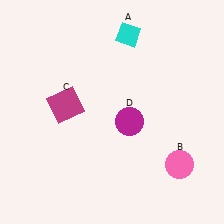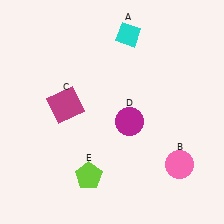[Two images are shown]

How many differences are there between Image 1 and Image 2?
There is 1 difference between the two images.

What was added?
A lime pentagon (E) was added in Image 2.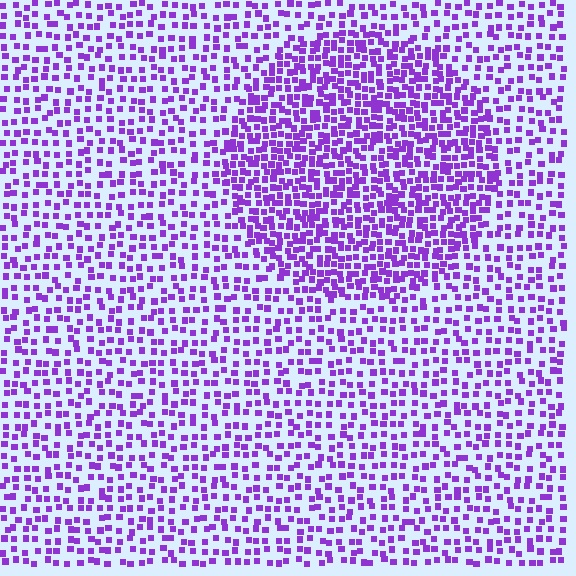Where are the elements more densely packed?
The elements are more densely packed inside the circle boundary.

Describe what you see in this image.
The image contains small purple elements arranged at two different densities. A circle-shaped region is visible where the elements are more densely packed than the surrounding area.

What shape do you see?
I see a circle.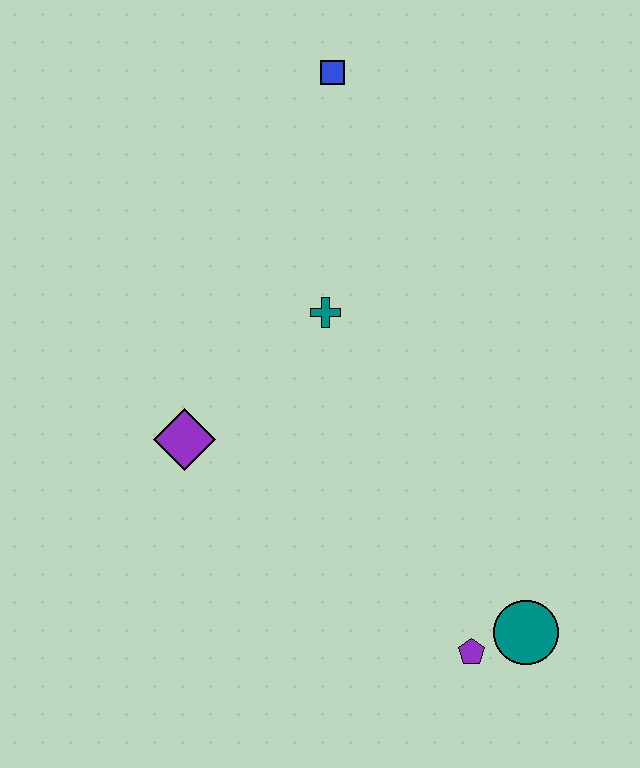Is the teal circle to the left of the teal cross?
No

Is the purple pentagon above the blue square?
No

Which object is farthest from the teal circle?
The blue square is farthest from the teal circle.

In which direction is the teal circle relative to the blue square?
The teal circle is below the blue square.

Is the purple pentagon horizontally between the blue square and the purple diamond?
No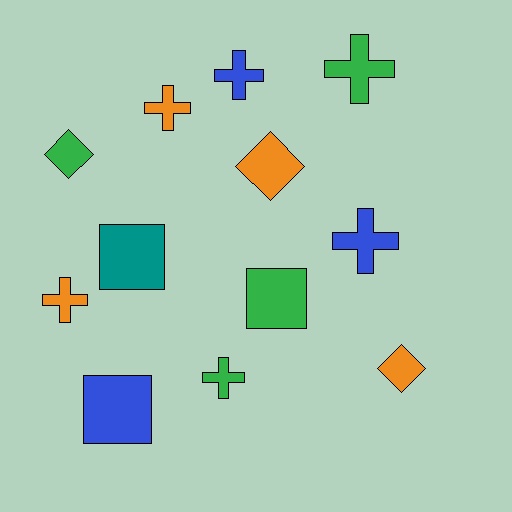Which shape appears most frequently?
Cross, with 6 objects.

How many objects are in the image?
There are 12 objects.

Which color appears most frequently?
Green, with 4 objects.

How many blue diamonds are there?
There are no blue diamonds.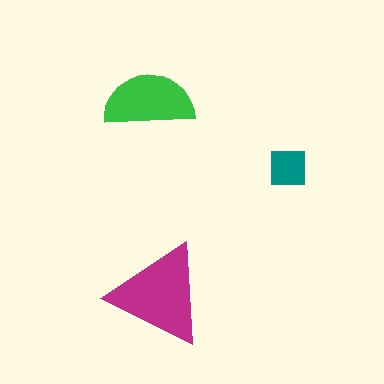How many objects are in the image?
There are 3 objects in the image.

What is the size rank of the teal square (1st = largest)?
3rd.